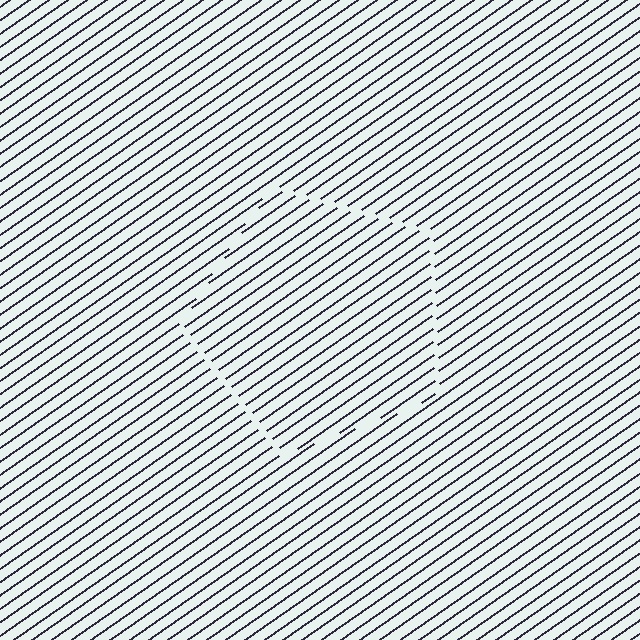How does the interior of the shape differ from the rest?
The interior of the shape contains the same grating, shifted by half a period — the contour is defined by the phase discontinuity where line-ends from the inner and outer gratings abut.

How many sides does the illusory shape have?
5 sides — the line-ends trace a pentagon.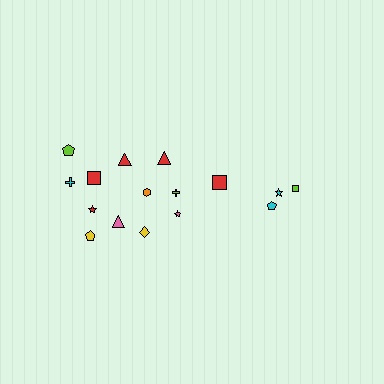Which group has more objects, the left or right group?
The left group.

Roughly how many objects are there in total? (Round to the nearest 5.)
Roughly 15 objects in total.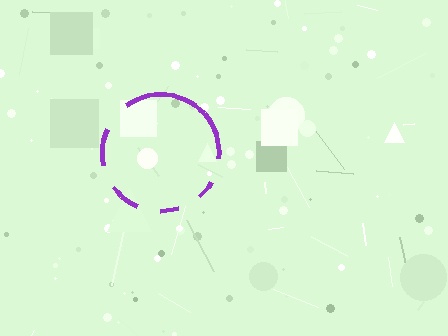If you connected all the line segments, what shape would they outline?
They would outline a circle.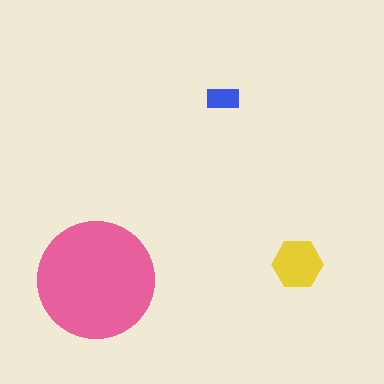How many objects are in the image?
There are 3 objects in the image.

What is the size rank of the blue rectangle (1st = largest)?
3rd.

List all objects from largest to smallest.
The pink circle, the yellow hexagon, the blue rectangle.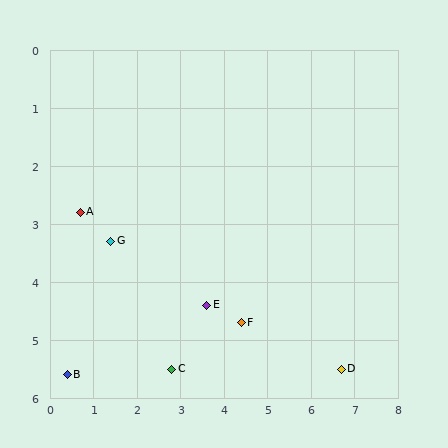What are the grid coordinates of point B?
Point B is at approximately (0.4, 5.6).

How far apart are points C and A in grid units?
Points C and A are about 3.4 grid units apart.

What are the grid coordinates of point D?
Point D is at approximately (6.7, 5.5).